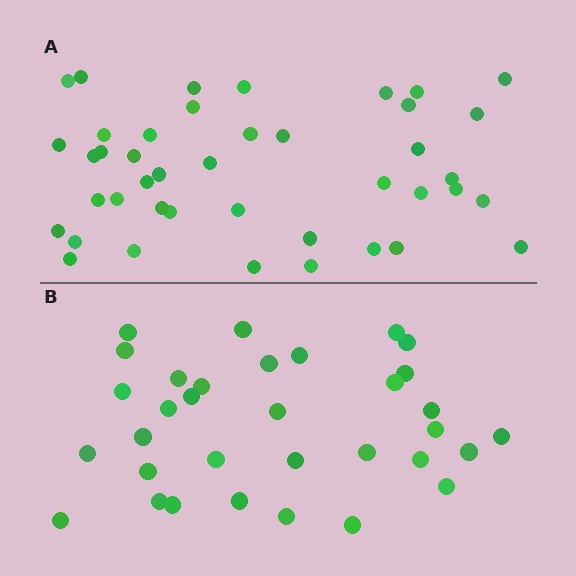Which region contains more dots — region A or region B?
Region A (the top region) has more dots.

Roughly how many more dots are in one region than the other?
Region A has roughly 8 or so more dots than region B.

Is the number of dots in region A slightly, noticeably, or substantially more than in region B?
Region A has noticeably more, but not dramatically so. The ratio is roughly 1.3 to 1.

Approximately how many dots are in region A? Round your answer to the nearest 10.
About 40 dots. (The exact count is 42, which rounds to 40.)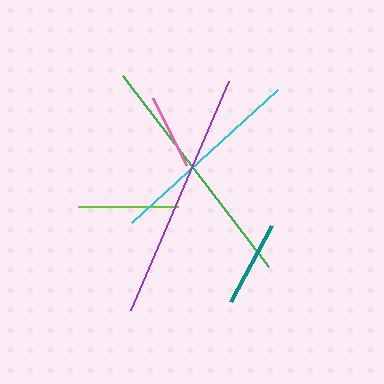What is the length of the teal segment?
The teal segment is approximately 87 pixels long.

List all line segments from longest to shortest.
From longest to shortest: purple, green, cyan, lime, teal, pink.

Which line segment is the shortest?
The pink line is the shortest at approximately 74 pixels.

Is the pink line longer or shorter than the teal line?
The teal line is longer than the pink line.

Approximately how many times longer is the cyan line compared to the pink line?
The cyan line is approximately 2.7 times the length of the pink line.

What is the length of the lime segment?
The lime segment is approximately 99 pixels long.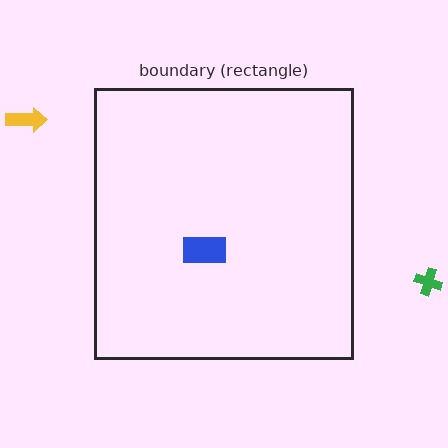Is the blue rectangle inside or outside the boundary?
Inside.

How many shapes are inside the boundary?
1 inside, 2 outside.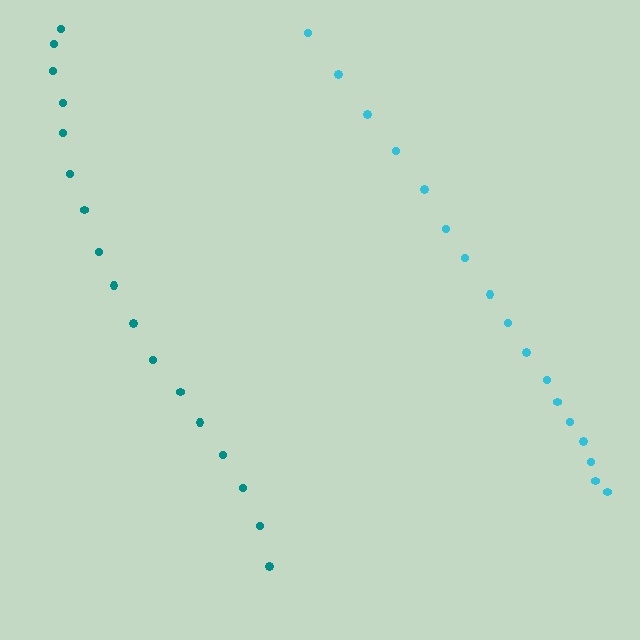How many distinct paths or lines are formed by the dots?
There are 2 distinct paths.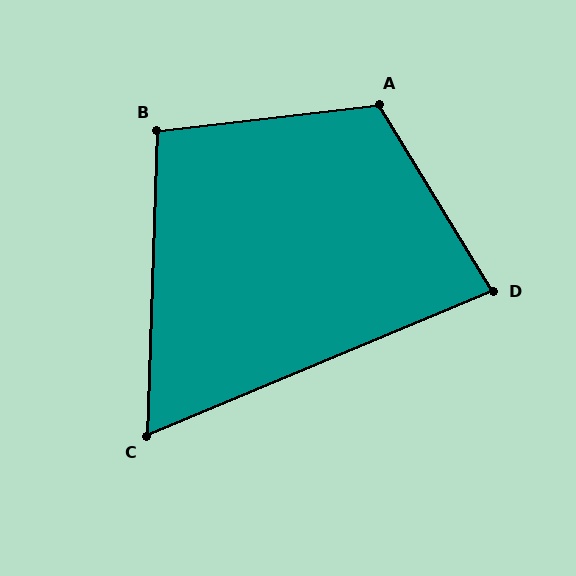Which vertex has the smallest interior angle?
C, at approximately 65 degrees.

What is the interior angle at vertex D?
Approximately 81 degrees (acute).